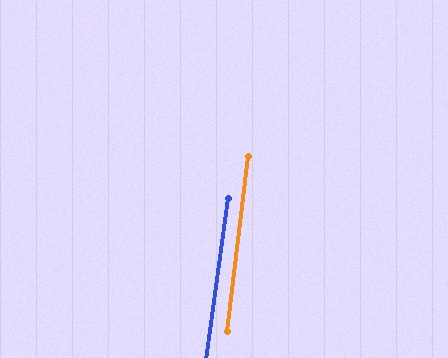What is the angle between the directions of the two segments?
Approximately 1 degree.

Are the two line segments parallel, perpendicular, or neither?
Parallel — their directions differ by only 1.1°.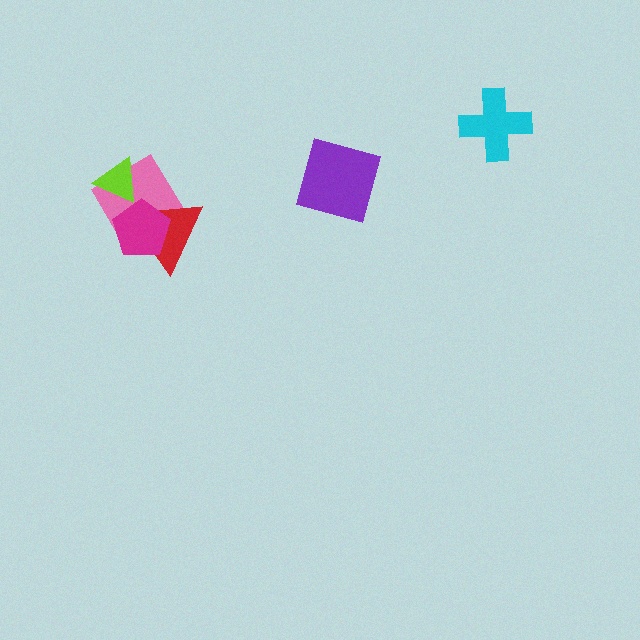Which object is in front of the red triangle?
The magenta pentagon is in front of the red triangle.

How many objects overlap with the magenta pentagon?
2 objects overlap with the magenta pentagon.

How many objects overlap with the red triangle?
2 objects overlap with the red triangle.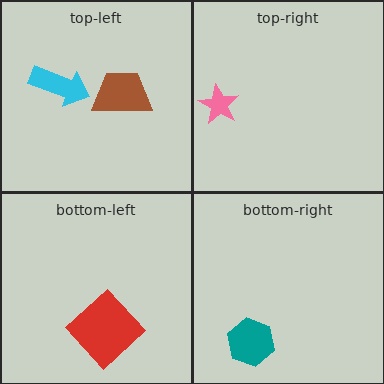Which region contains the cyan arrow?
The top-left region.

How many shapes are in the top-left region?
2.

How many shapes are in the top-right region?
1.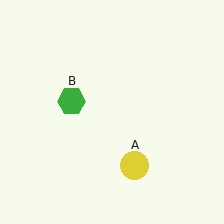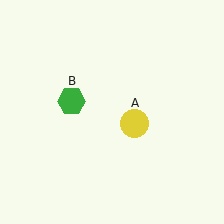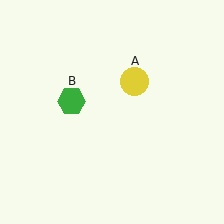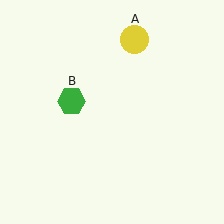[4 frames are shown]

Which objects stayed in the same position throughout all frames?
Green hexagon (object B) remained stationary.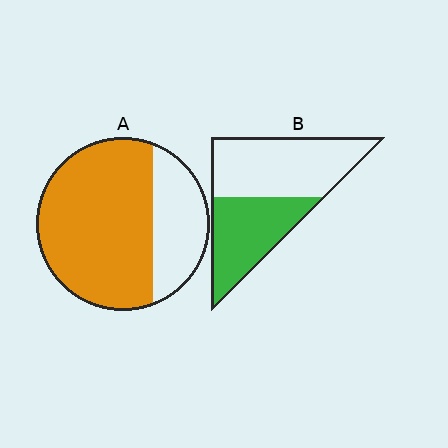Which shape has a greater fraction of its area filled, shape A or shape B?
Shape A.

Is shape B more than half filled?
No.